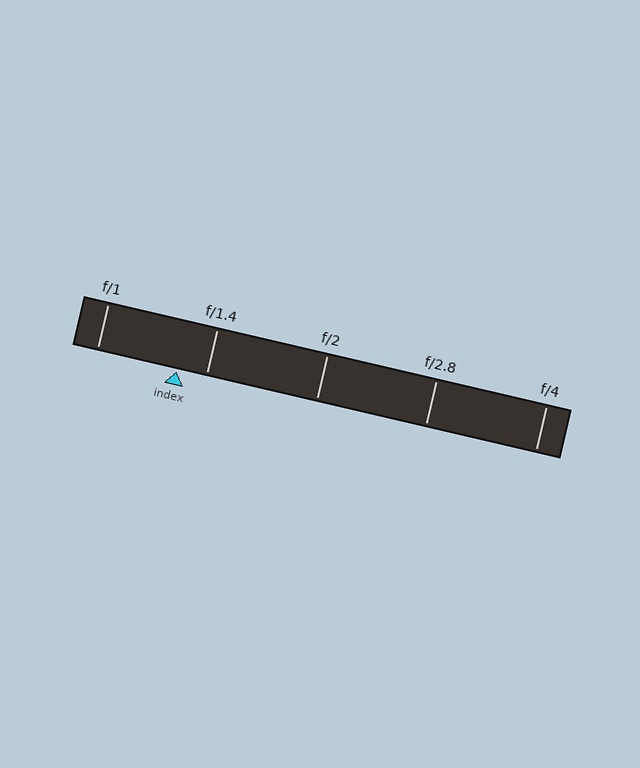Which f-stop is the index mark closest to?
The index mark is closest to f/1.4.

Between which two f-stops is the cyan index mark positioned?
The index mark is between f/1 and f/1.4.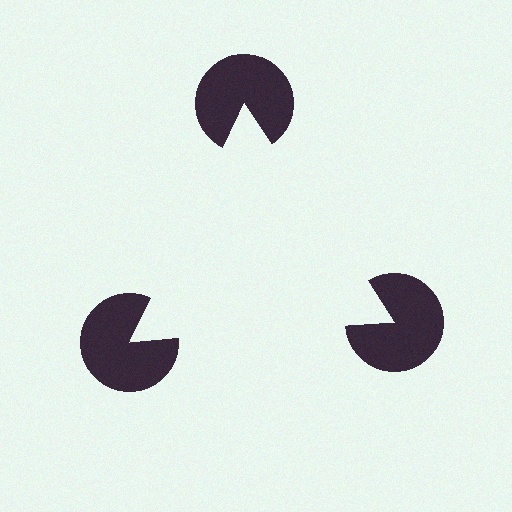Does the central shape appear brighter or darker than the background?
It typically appears slightly brighter than the background, even though no actual brightness change is drawn.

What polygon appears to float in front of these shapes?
An illusory triangle — its edges are inferred from the aligned wedge cuts in the pac-man discs, not physically drawn.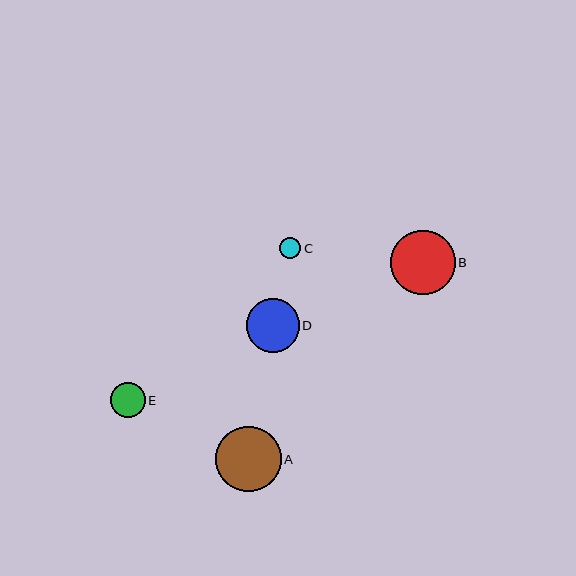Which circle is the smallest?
Circle C is the smallest with a size of approximately 21 pixels.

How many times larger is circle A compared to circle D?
Circle A is approximately 1.2 times the size of circle D.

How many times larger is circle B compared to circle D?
Circle B is approximately 1.2 times the size of circle D.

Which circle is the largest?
Circle A is the largest with a size of approximately 66 pixels.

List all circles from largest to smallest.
From largest to smallest: A, B, D, E, C.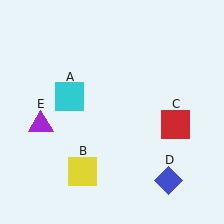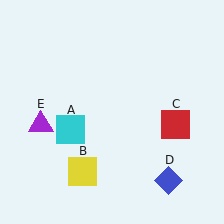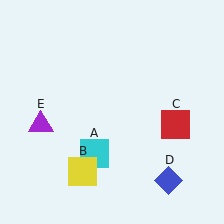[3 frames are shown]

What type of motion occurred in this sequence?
The cyan square (object A) rotated counterclockwise around the center of the scene.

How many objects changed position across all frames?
1 object changed position: cyan square (object A).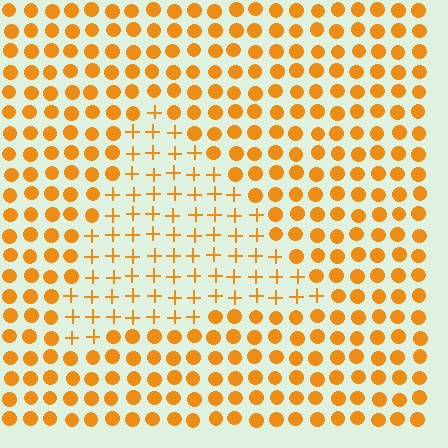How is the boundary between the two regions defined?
The boundary is defined by a change in element shape: plus signs inside vs. circles outside. All elements share the same color and spacing.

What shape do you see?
I see a triangle.